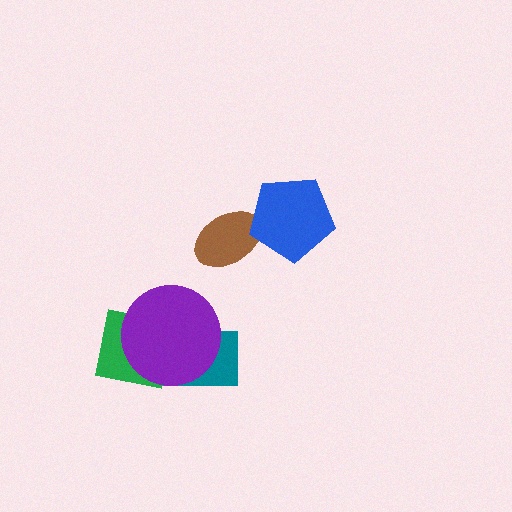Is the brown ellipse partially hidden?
Yes, it is partially covered by another shape.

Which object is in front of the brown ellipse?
The blue pentagon is in front of the brown ellipse.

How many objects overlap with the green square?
2 objects overlap with the green square.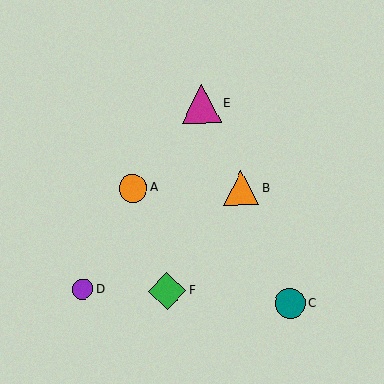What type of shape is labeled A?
Shape A is an orange circle.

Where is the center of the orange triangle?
The center of the orange triangle is at (241, 188).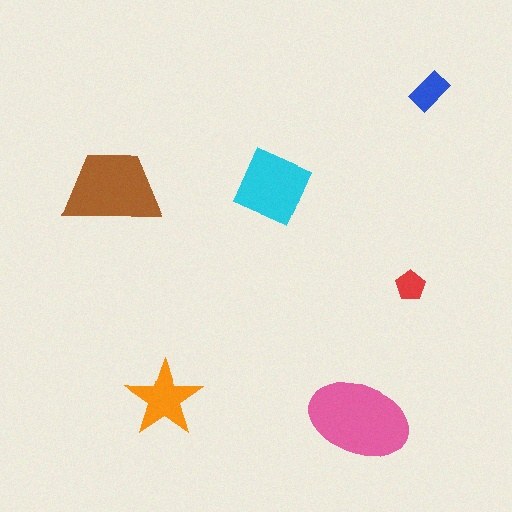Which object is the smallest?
The red pentagon.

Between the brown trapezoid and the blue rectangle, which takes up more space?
The brown trapezoid.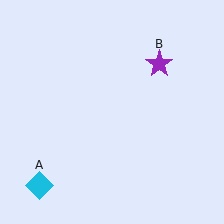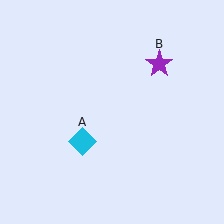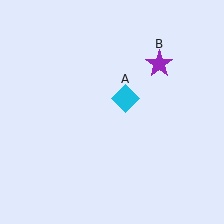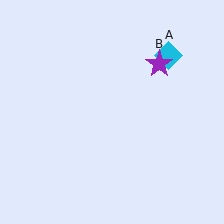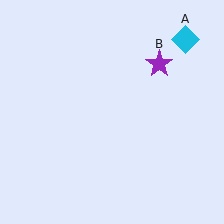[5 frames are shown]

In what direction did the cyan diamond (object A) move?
The cyan diamond (object A) moved up and to the right.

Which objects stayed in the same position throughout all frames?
Purple star (object B) remained stationary.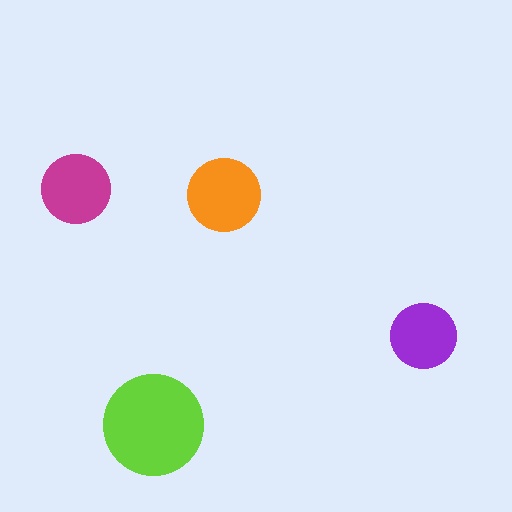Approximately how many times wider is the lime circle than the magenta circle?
About 1.5 times wider.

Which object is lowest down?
The lime circle is bottommost.